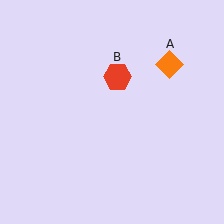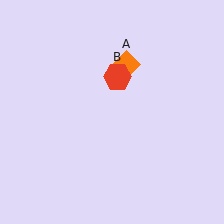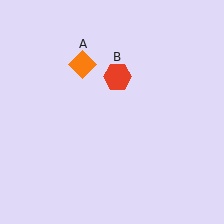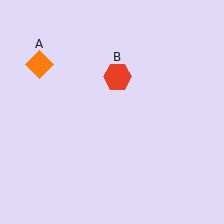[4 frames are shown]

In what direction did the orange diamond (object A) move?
The orange diamond (object A) moved left.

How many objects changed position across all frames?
1 object changed position: orange diamond (object A).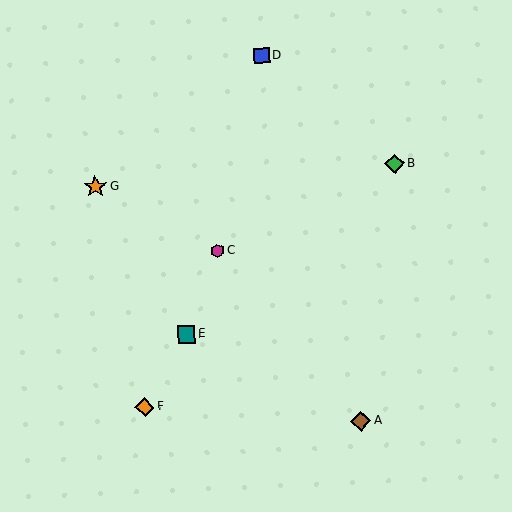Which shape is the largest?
The orange star (labeled G) is the largest.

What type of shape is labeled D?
Shape D is a blue square.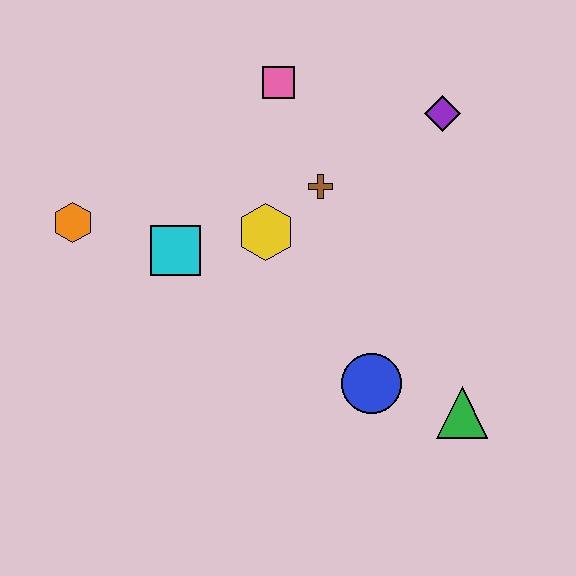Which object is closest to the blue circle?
The green triangle is closest to the blue circle.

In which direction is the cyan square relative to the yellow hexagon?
The cyan square is to the left of the yellow hexagon.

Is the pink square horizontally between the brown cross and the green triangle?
No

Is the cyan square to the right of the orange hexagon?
Yes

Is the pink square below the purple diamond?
No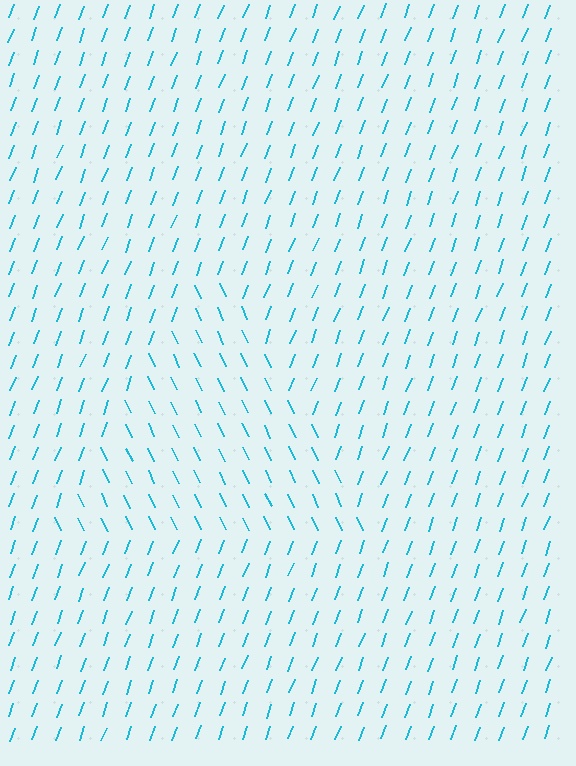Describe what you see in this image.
The image is filled with small cyan line segments. A triangle region in the image has lines oriented differently from the surrounding lines, creating a visible texture boundary.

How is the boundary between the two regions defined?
The boundary is defined purely by a change in line orientation (approximately 45 degrees difference). All lines are the same color and thickness.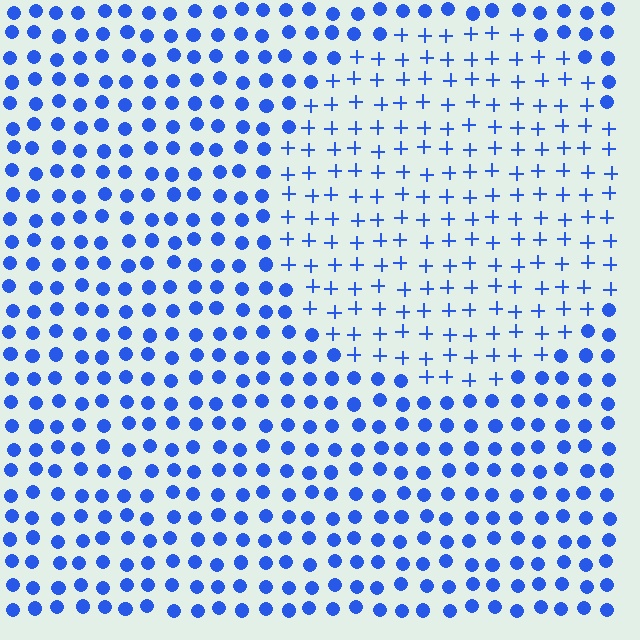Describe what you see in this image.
The image is filled with small blue elements arranged in a uniform grid. A circle-shaped region contains plus signs, while the surrounding area contains circles. The boundary is defined purely by the change in element shape.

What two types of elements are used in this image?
The image uses plus signs inside the circle region and circles outside it.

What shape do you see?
I see a circle.